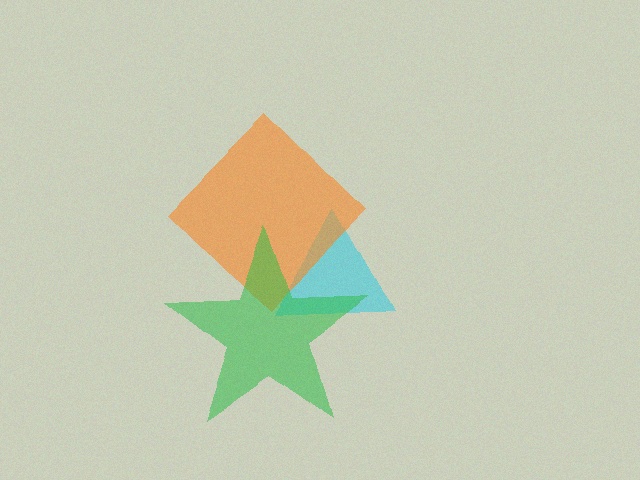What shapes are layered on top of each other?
The layered shapes are: a cyan triangle, an orange diamond, a green star.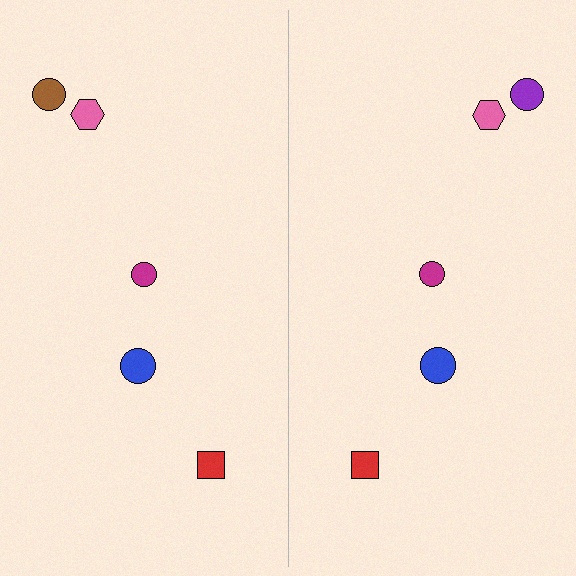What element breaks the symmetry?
The purple circle on the right side breaks the symmetry — its mirror counterpart is brown.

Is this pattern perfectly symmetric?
No, the pattern is not perfectly symmetric. The purple circle on the right side breaks the symmetry — its mirror counterpart is brown.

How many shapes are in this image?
There are 10 shapes in this image.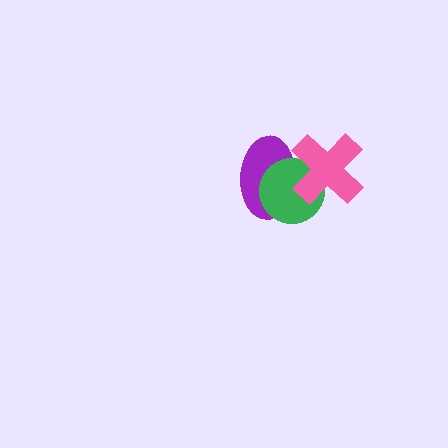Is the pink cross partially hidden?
No, no other shape covers it.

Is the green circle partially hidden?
Yes, it is partially covered by another shape.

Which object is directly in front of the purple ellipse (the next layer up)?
The green circle is directly in front of the purple ellipse.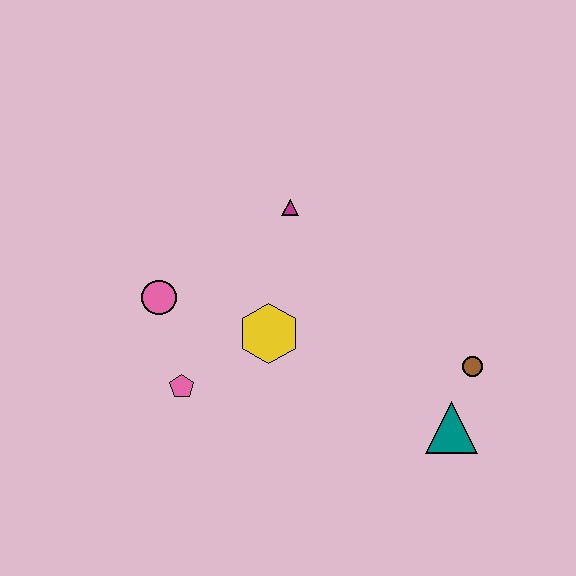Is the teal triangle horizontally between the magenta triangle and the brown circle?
Yes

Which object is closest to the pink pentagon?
The pink circle is closest to the pink pentagon.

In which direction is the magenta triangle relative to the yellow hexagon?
The magenta triangle is above the yellow hexagon.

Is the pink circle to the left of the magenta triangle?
Yes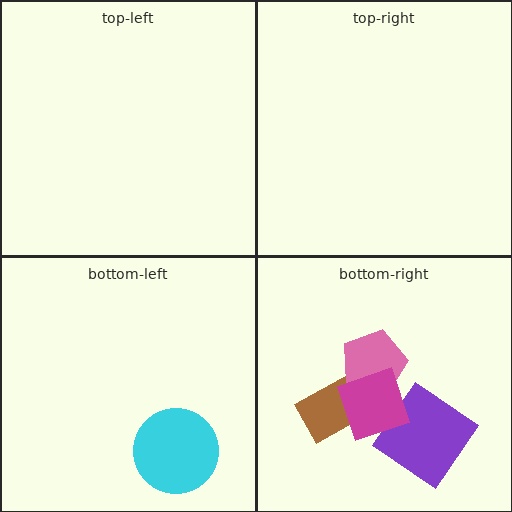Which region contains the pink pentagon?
The bottom-right region.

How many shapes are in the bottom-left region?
1.